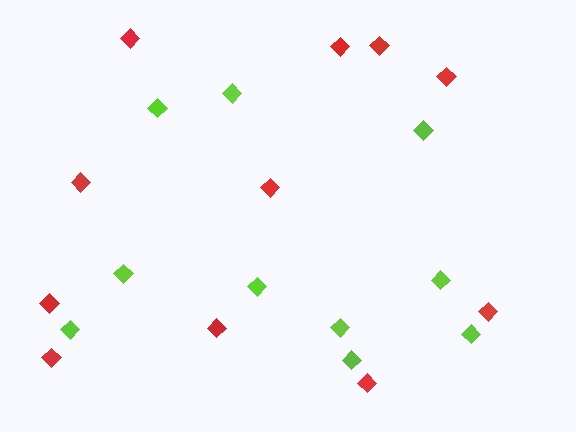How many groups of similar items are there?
There are 2 groups: one group of red diamonds (11) and one group of lime diamonds (10).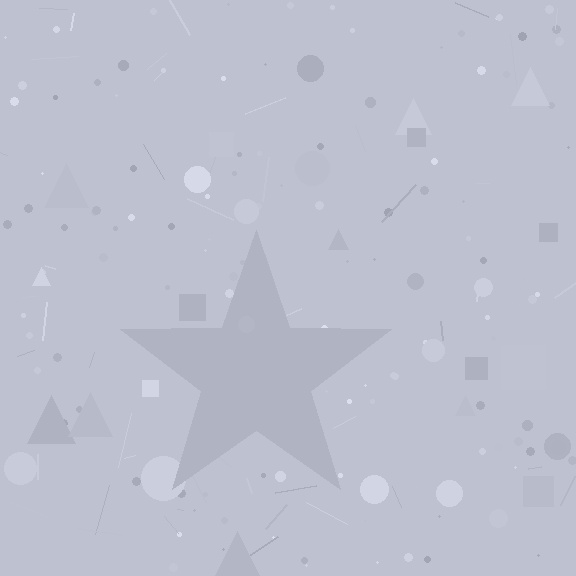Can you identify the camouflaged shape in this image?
The camouflaged shape is a star.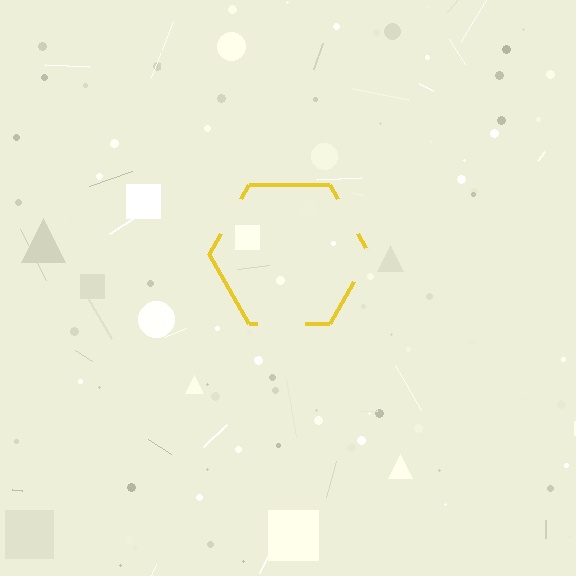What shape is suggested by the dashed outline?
The dashed outline suggests a hexagon.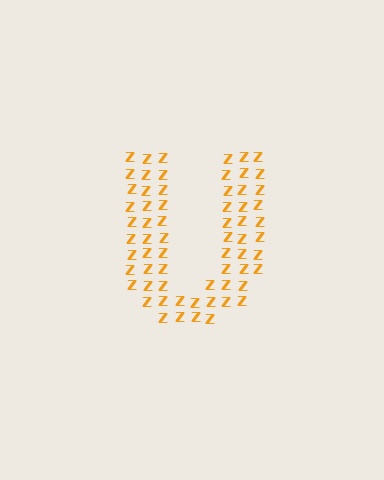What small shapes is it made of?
It is made of small letter Z's.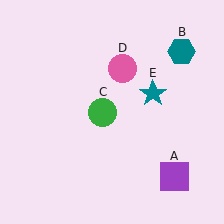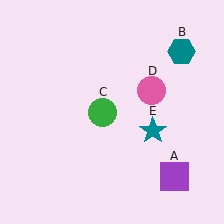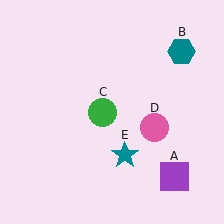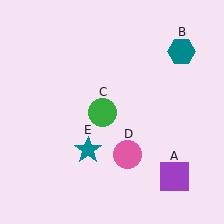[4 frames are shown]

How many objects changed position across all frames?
2 objects changed position: pink circle (object D), teal star (object E).